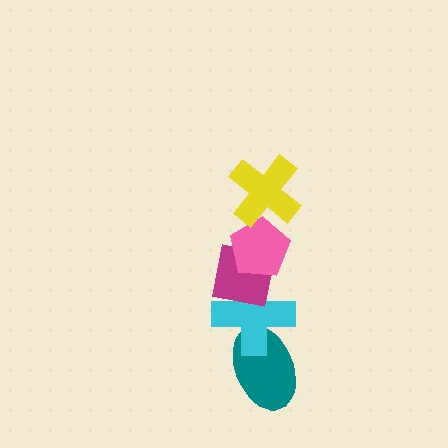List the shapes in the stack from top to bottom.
From top to bottom: the yellow cross, the pink pentagon, the magenta square, the cyan cross, the teal ellipse.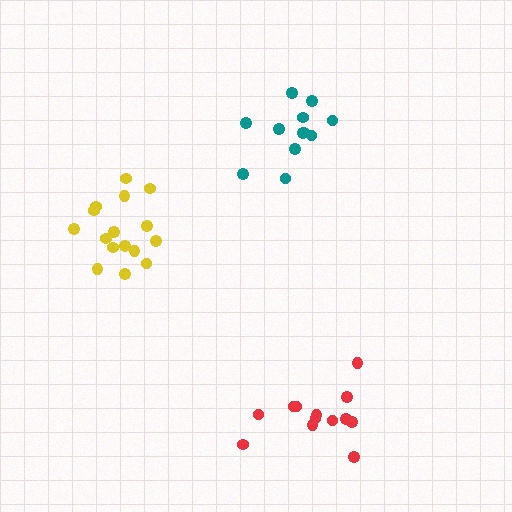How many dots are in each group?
Group 1: 12 dots, Group 2: 16 dots, Group 3: 13 dots (41 total).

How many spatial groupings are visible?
There are 3 spatial groupings.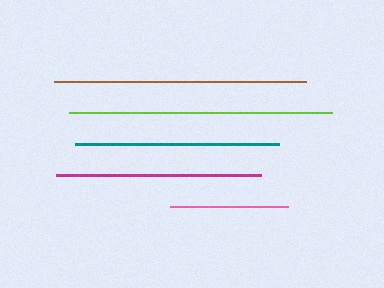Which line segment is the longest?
The lime line is the longest at approximately 263 pixels.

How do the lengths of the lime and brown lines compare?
The lime and brown lines are approximately the same length.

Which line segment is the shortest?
The pink line is the shortest at approximately 118 pixels.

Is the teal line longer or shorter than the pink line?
The teal line is longer than the pink line.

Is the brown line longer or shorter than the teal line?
The brown line is longer than the teal line.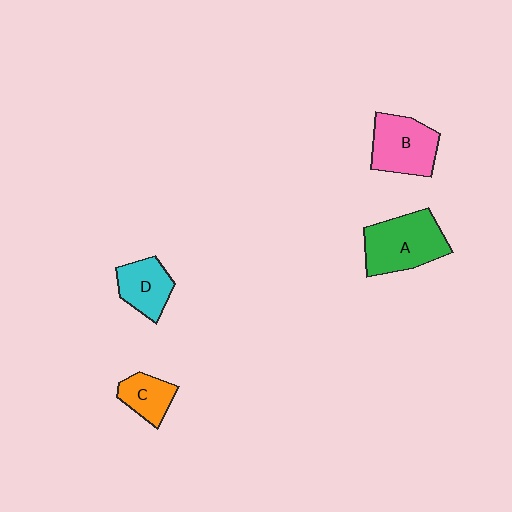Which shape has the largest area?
Shape A (green).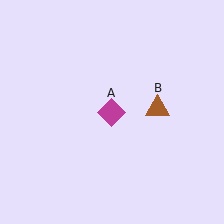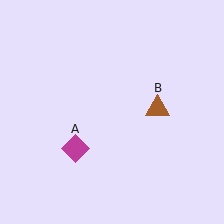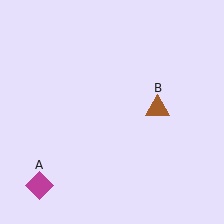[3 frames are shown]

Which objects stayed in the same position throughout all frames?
Brown triangle (object B) remained stationary.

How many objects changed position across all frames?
1 object changed position: magenta diamond (object A).